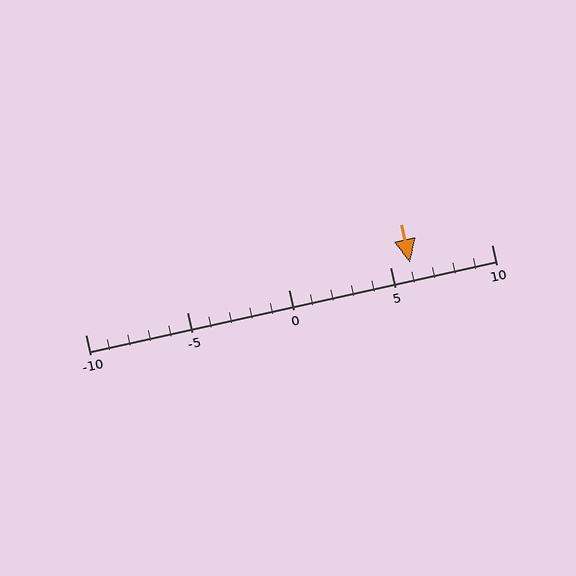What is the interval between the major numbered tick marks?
The major tick marks are spaced 5 units apart.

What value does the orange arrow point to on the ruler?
The orange arrow points to approximately 6.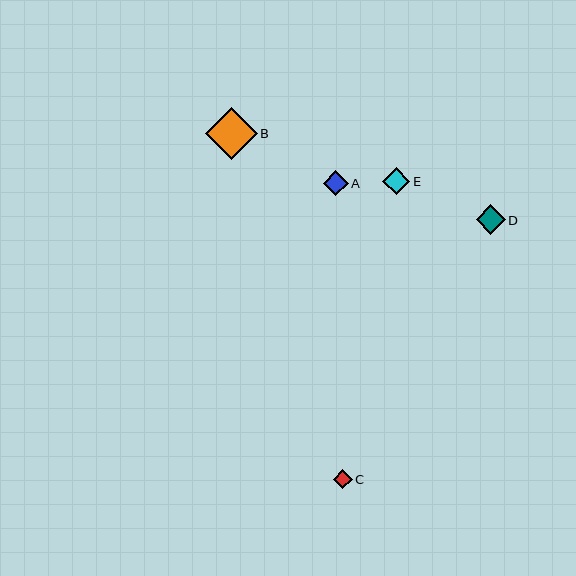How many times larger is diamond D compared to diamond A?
Diamond D is approximately 1.2 times the size of diamond A.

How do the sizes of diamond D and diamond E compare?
Diamond D and diamond E are approximately the same size.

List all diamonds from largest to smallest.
From largest to smallest: B, D, E, A, C.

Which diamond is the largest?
Diamond B is the largest with a size of approximately 51 pixels.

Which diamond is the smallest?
Diamond C is the smallest with a size of approximately 19 pixels.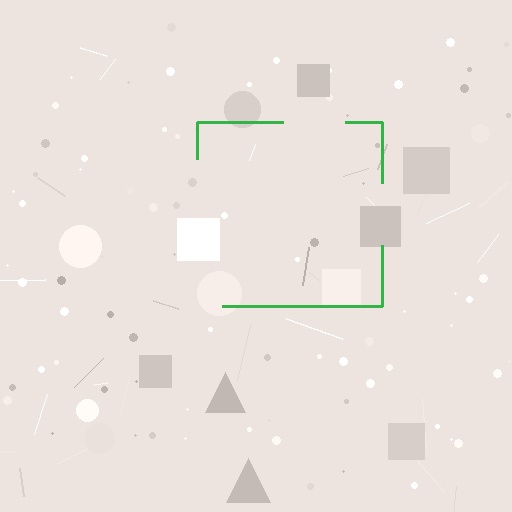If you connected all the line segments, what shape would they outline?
They would outline a square.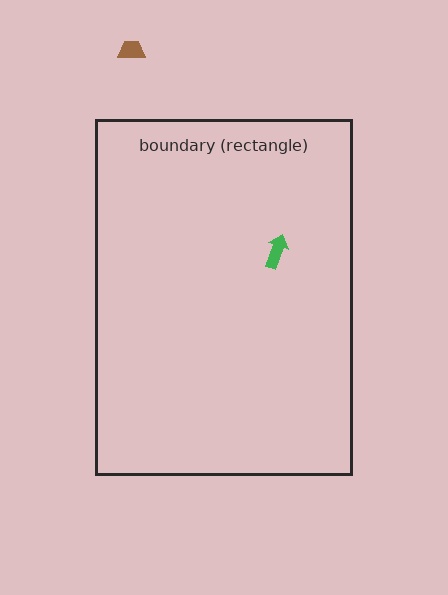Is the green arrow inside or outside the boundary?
Inside.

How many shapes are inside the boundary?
1 inside, 1 outside.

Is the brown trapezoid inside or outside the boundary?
Outside.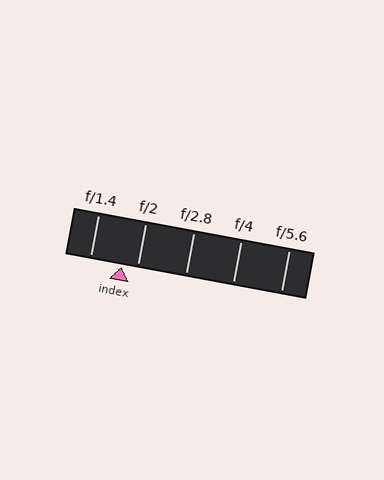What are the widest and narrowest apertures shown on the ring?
The widest aperture shown is f/1.4 and the narrowest is f/5.6.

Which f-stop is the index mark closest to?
The index mark is closest to f/2.